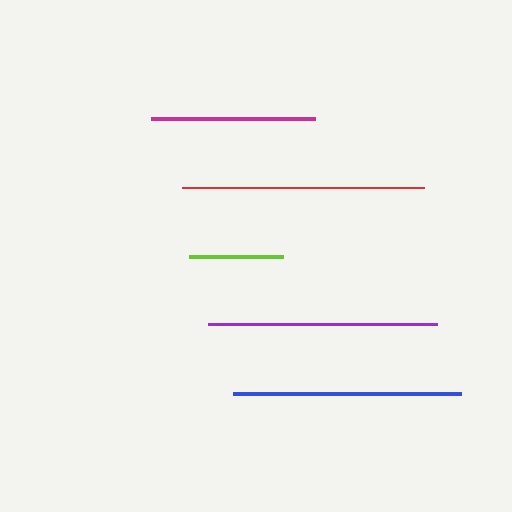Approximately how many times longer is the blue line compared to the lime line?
The blue line is approximately 2.4 times the length of the lime line.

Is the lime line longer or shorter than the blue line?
The blue line is longer than the lime line.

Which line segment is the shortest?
The lime line is the shortest at approximately 94 pixels.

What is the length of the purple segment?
The purple segment is approximately 229 pixels long.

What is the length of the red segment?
The red segment is approximately 241 pixels long.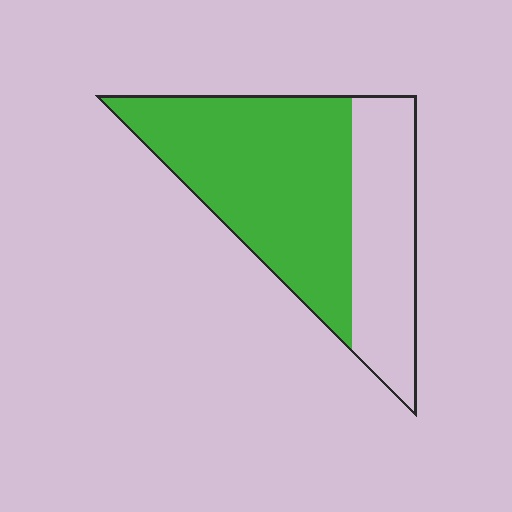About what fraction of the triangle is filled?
About five eighths (5/8).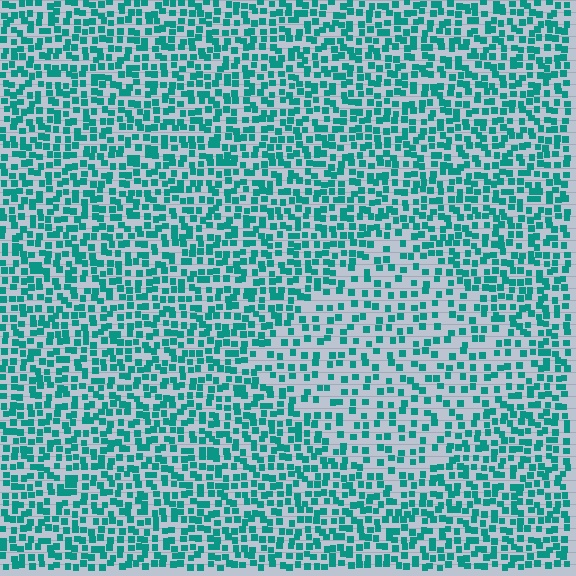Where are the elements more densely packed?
The elements are more densely packed outside the diamond boundary.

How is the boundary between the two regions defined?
The boundary is defined by a change in element density (approximately 1.8x ratio). All elements are the same color, size, and shape.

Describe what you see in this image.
The image contains small teal elements arranged at two different densities. A diamond-shaped region is visible where the elements are less densely packed than the surrounding area.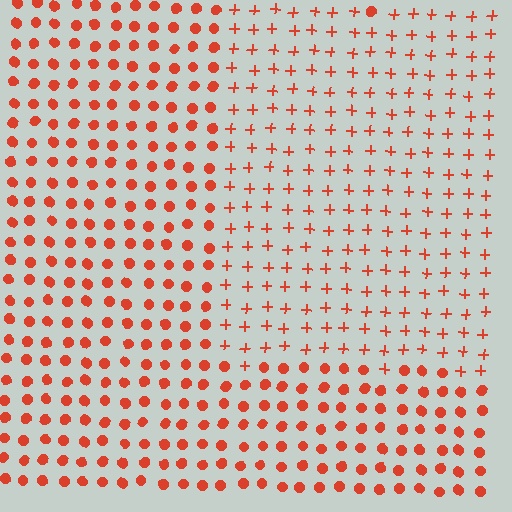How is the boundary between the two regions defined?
The boundary is defined by a change in element shape: plus signs inside vs. circles outside. All elements share the same color and spacing.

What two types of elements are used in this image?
The image uses plus signs inside the rectangle region and circles outside it.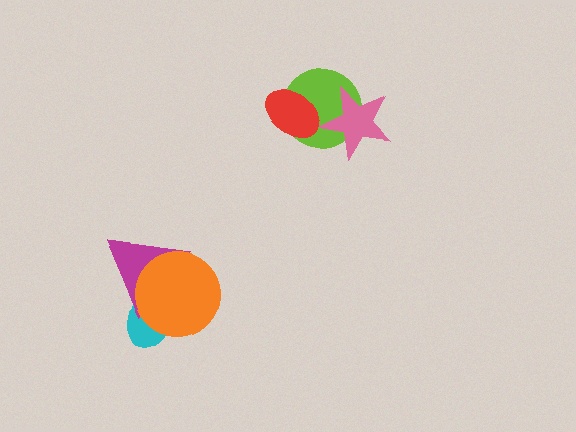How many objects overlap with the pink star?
1 object overlaps with the pink star.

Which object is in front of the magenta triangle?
The orange circle is in front of the magenta triangle.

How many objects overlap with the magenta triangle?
2 objects overlap with the magenta triangle.